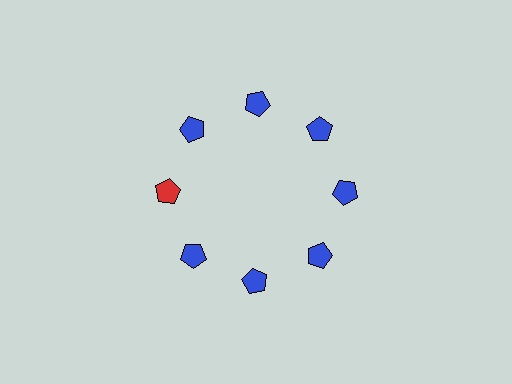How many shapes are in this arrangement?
There are 8 shapes arranged in a ring pattern.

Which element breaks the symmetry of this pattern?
The red pentagon at roughly the 9 o'clock position breaks the symmetry. All other shapes are blue pentagons.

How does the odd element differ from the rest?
It has a different color: red instead of blue.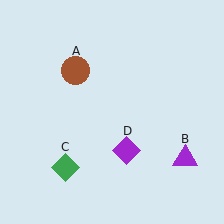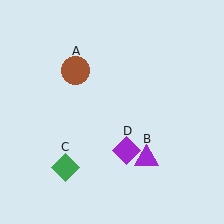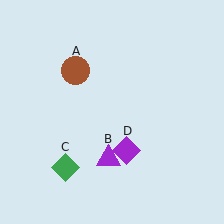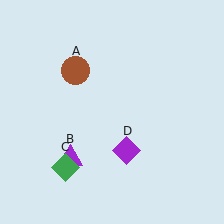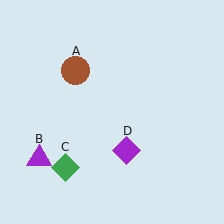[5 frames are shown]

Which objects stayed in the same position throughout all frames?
Brown circle (object A) and green diamond (object C) and purple diamond (object D) remained stationary.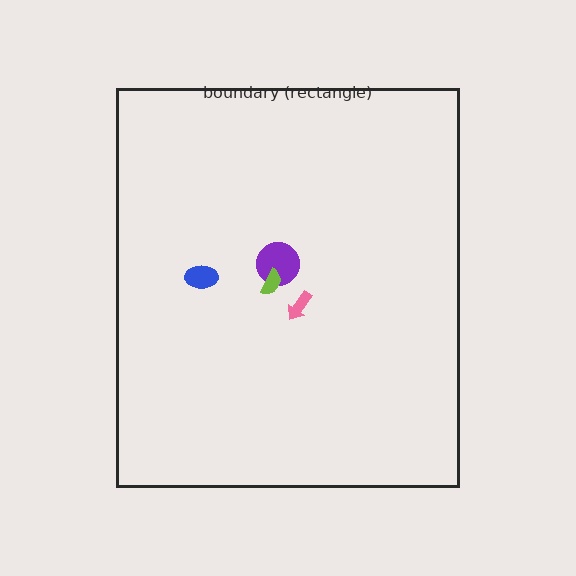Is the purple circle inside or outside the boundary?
Inside.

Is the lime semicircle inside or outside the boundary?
Inside.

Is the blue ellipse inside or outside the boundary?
Inside.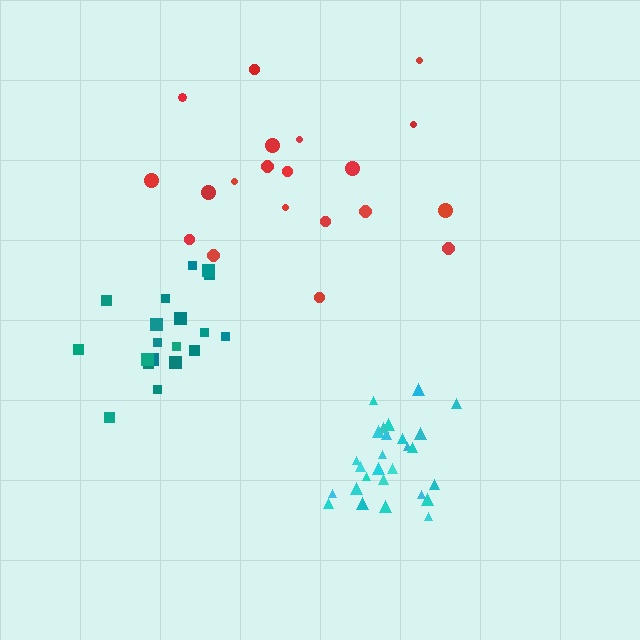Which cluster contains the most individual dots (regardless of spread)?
Cyan (27).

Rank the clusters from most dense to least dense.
cyan, teal, red.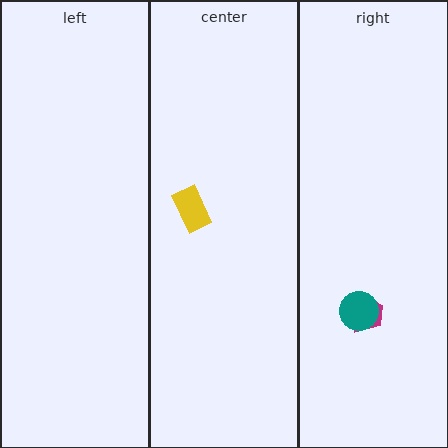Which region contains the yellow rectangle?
The center region.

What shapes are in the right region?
The magenta trapezoid, the teal circle.